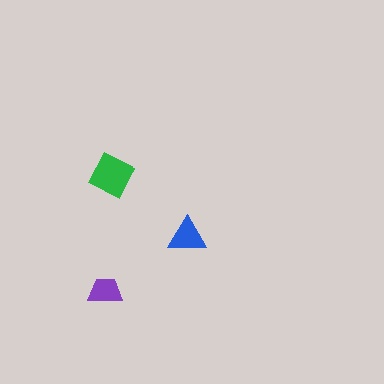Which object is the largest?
The green diamond.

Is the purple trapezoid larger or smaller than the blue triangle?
Smaller.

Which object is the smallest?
The purple trapezoid.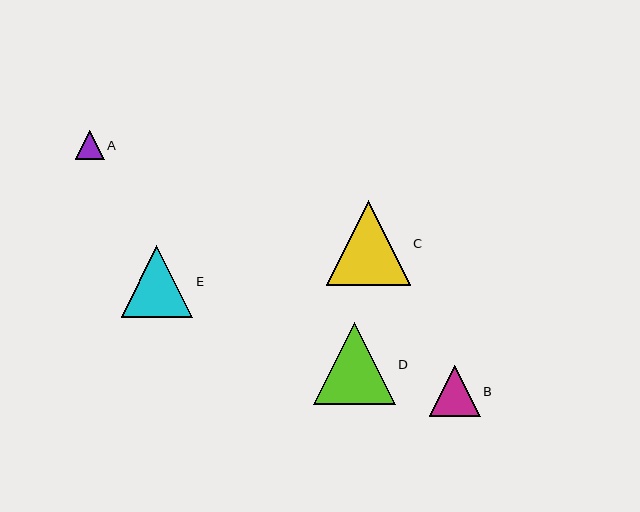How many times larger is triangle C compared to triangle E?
Triangle C is approximately 1.2 times the size of triangle E.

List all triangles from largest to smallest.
From largest to smallest: C, D, E, B, A.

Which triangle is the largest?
Triangle C is the largest with a size of approximately 84 pixels.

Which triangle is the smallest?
Triangle A is the smallest with a size of approximately 29 pixels.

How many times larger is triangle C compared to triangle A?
Triangle C is approximately 2.9 times the size of triangle A.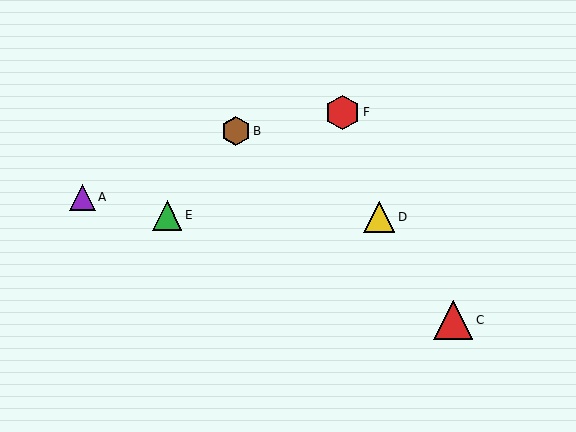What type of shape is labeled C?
Shape C is a red triangle.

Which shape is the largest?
The red triangle (labeled C) is the largest.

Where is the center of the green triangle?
The center of the green triangle is at (167, 215).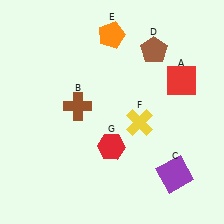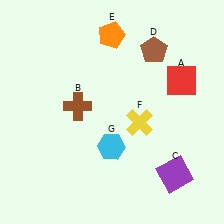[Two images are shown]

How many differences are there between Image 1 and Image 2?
There is 1 difference between the two images.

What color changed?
The hexagon (G) changed from red in Image 1 to cyan in Image 2.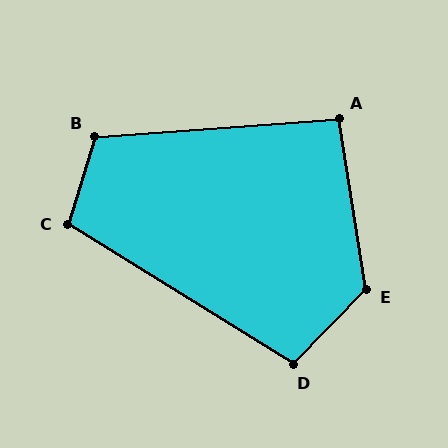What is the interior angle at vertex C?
Approximately 105 degrees (obtuse).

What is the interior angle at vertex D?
Approximately 102 degrees (obtuse).